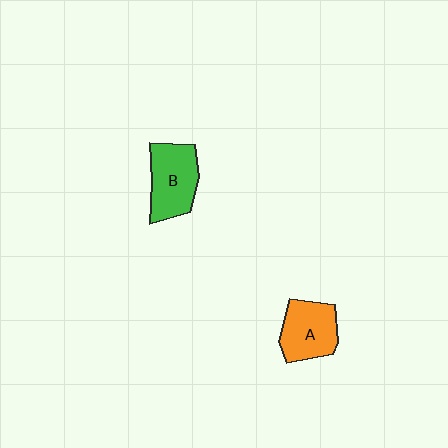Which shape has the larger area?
Shape B (green).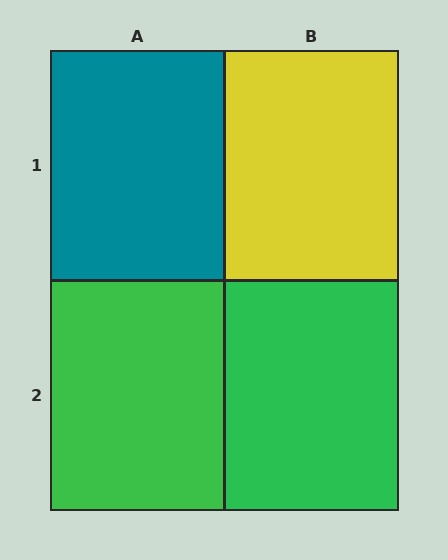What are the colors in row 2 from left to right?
Green, green.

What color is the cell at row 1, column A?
Teal.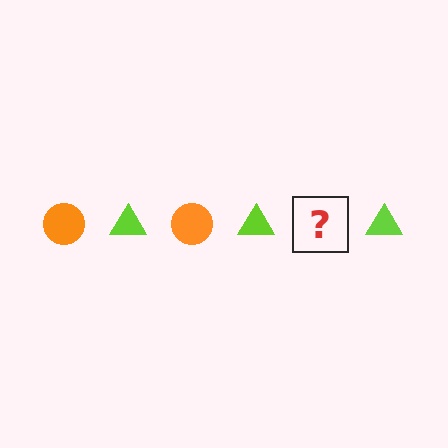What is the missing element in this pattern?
The missing element is an orange circle.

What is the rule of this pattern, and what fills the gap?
The rule is that the pattern alternates between orange circle and lime triangle. The gap should be filled with an orange circle.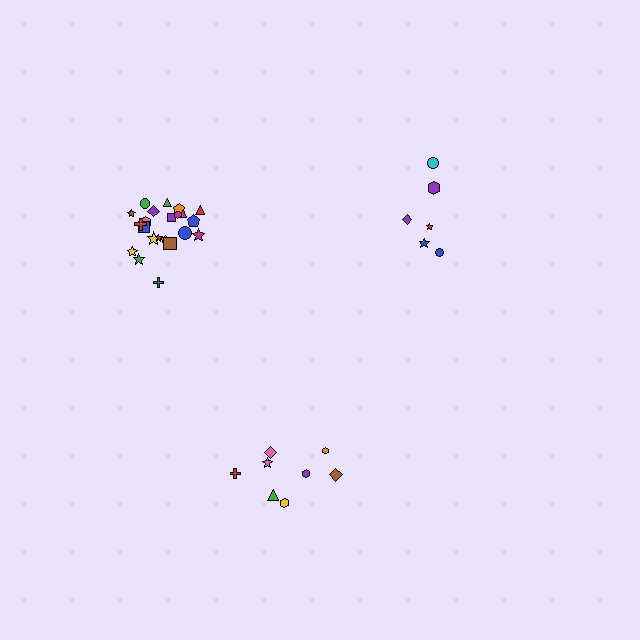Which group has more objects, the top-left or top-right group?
The top-left group.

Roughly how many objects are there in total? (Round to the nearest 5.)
Roughly 35 objects in total.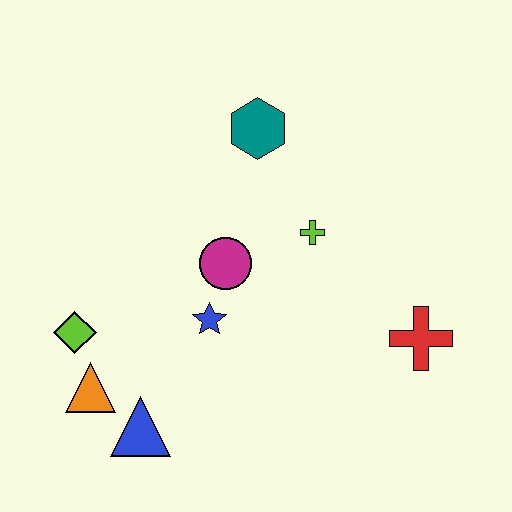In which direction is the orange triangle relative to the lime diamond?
The orange triangle is below the lime diamond.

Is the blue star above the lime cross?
No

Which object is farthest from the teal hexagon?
The blue triangle is farthest from the teal hexagon.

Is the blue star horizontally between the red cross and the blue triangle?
Yes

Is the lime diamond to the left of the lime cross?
Yes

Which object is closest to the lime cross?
The magenta circle is closest to the lime cross.